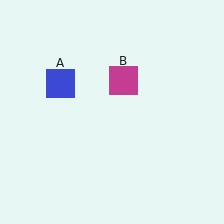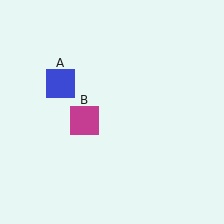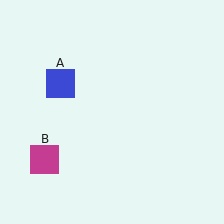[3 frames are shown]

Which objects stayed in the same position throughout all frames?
Blue square (object A) remained stationary.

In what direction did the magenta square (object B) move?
The magenta square (object B) moved down and to the left.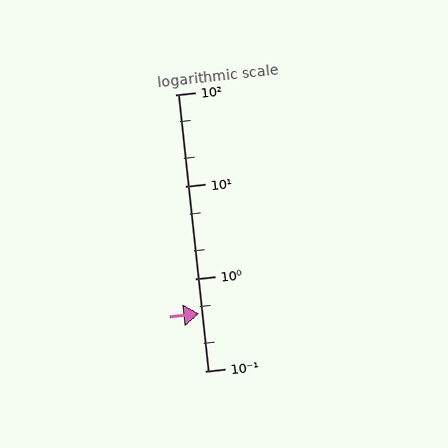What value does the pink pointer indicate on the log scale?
The pointer indicates approximately 0.42.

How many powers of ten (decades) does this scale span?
The scale spans 3 decades, from 0.1 to 100.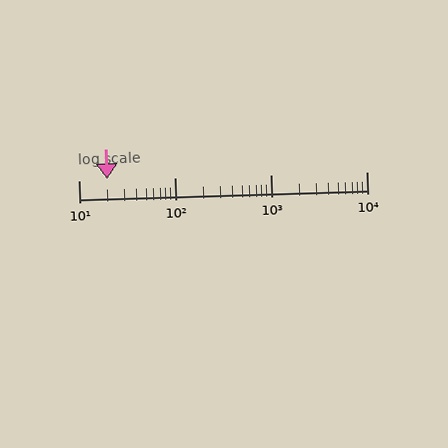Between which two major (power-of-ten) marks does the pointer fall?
The pointer is between 10 and 100.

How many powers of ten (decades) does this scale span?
The scale spans 3 decades, from 10 to 10000.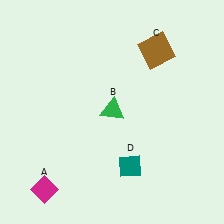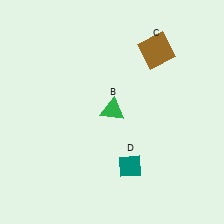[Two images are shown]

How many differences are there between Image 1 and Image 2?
There is 1 difference between the two images.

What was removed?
The magenta diamond (A) was removed in Image 2.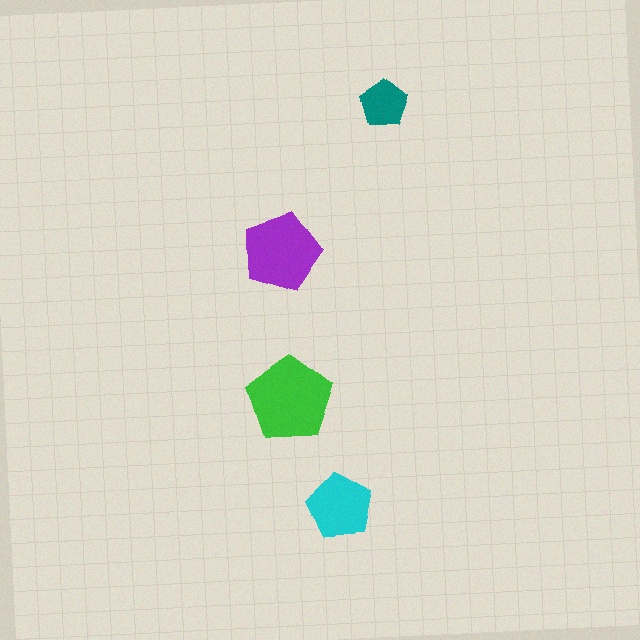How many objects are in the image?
There are 4 objects in the image.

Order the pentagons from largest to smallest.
the green one, the purple one, the cyan one, the teal one.